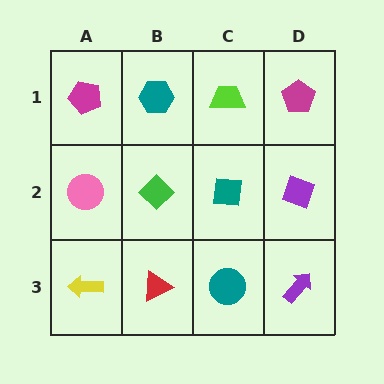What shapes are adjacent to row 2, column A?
A magenta pentagon (row 1, column A), a yellow arrow (row 3, column A), a green diamond (row 2, column B).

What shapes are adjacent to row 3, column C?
A teal square (row 2, column C), a red triangle (row 3, column B), a purple arrow (row 3, column D).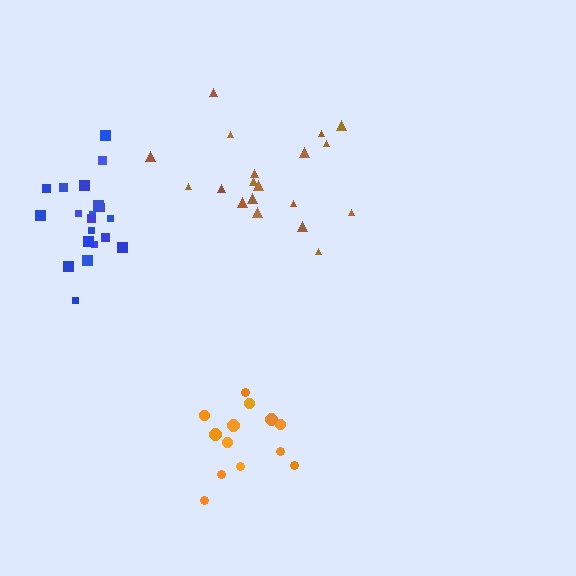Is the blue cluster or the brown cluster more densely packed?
Blue.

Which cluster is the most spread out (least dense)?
Orange.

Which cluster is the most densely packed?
Blue.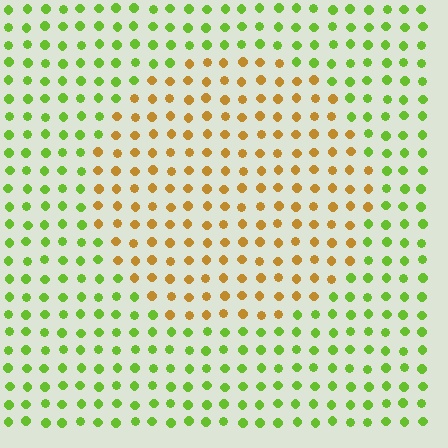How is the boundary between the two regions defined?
The boundary is defined purely by a slight shift in hue (about 57 degrees). Spacing, size, and orientation are identical on both sides.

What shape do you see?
I see a circle.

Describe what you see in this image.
The image is filled with small lime elements in a uniform arrangement. A circle-shaped region is visible where the elements are tinted to a slightly different hue, forming a subtle color boundary.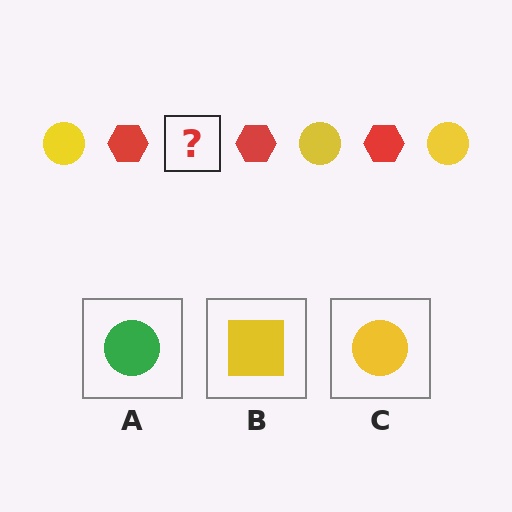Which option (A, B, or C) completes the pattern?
C.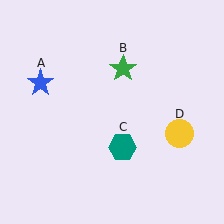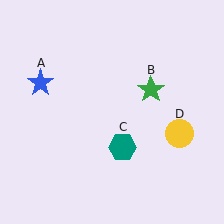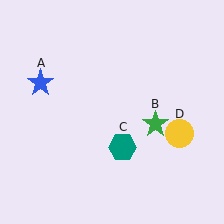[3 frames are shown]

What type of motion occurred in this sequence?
The green star (object B) rotated clockwise around the center of the scene.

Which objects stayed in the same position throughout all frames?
Blue star (object A) and teal hexagon (object C) and yellow circle (object D) remained stationary.